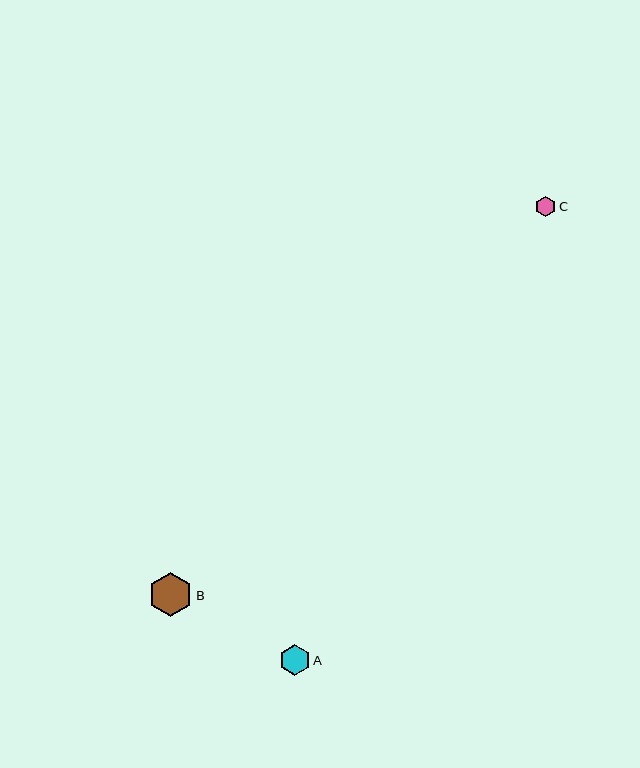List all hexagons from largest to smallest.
From largest to smallest: B, A, C.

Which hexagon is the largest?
Hexagon B is the largest with a size of approximately 44 pixels.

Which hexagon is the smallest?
Hexagon C is the smallest with a size of approximately 20 pixels.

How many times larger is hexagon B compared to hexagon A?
Hexagon B is approximately 1.4 times the size of hexagon A.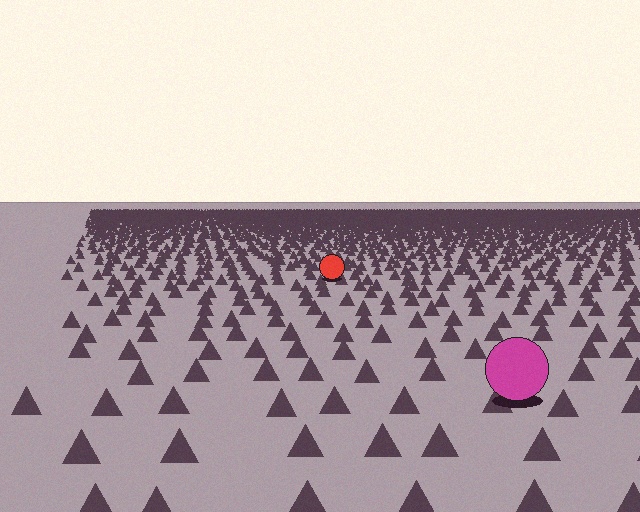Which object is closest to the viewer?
The magenta circle is closest. The texture marks near it are larger and more spread out.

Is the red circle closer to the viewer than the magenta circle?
No. The magenta circle is closer — you can tell from the texture gradient: the ground texture is coarser near it.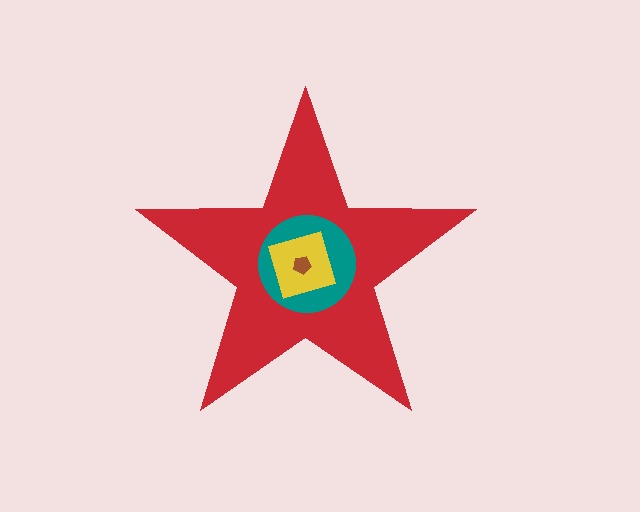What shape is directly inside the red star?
The teal circle.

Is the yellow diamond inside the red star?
Yes.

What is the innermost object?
The brown pentagon.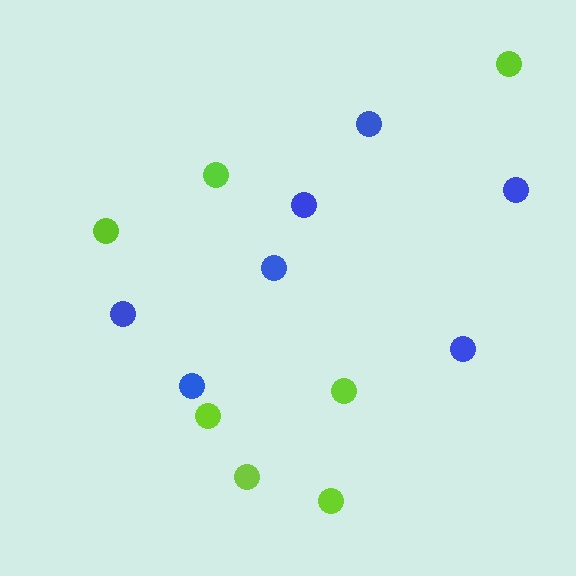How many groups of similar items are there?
There are 2 groups: one group of lime circles (7) and one group of blue circles (7).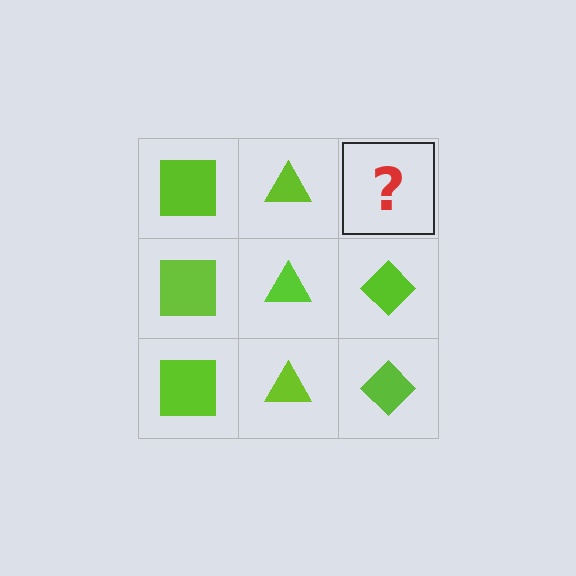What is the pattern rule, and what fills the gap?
The rule is that each column has a consistent shape. The gap should be filled with a lime diamond.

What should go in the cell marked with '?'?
The missing cell should contain a lime diamond.